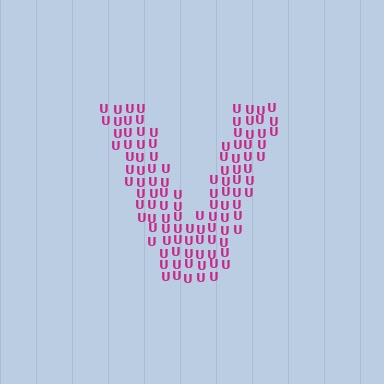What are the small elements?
The small elements are letter U's.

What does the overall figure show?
The overall figure shows the letter V.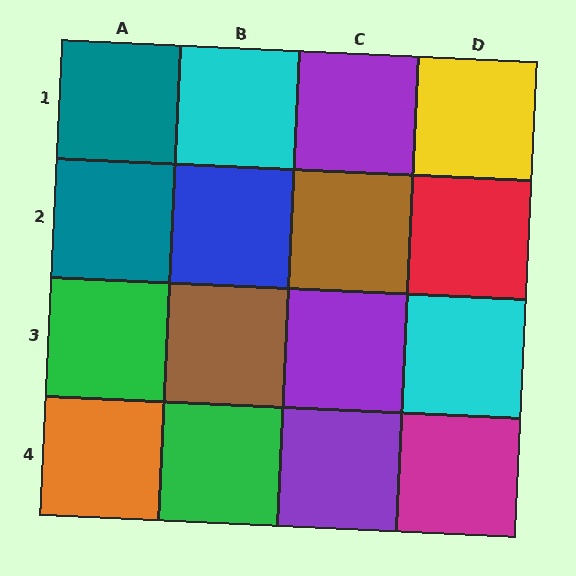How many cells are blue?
1 cell is blue.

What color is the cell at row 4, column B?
Green.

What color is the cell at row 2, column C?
Brown.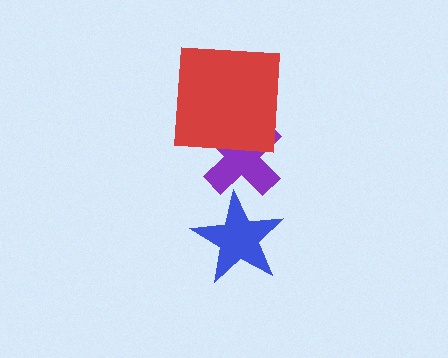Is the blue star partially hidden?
Yes, it is partially covered by another shape.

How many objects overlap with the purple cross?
2 objects overlap with the purple cross.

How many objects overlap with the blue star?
1 object overlaps with the blue star.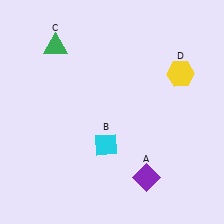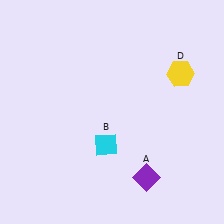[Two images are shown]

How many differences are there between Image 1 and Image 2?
There is 1 difference between the two images.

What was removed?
The green triangle (C) was removed in Image 2.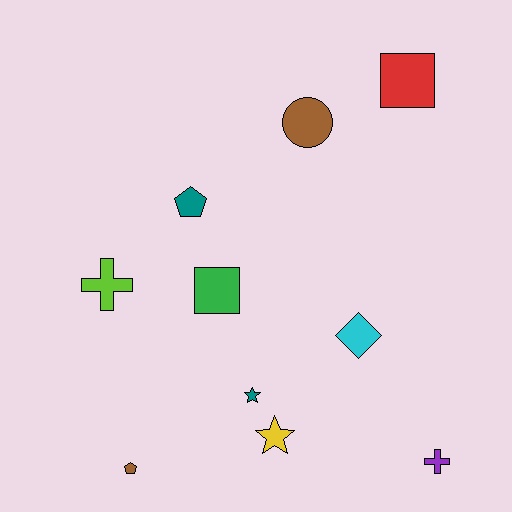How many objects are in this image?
There are 10 objects.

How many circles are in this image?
There is 1 circle.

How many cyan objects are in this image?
There is 1 cyan object.